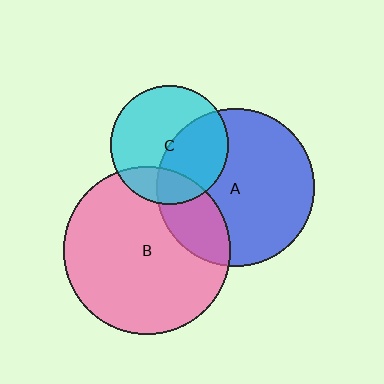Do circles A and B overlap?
Yes.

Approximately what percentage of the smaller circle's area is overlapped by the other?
Approximately 25%.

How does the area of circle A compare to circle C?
Approximately 1.8 times.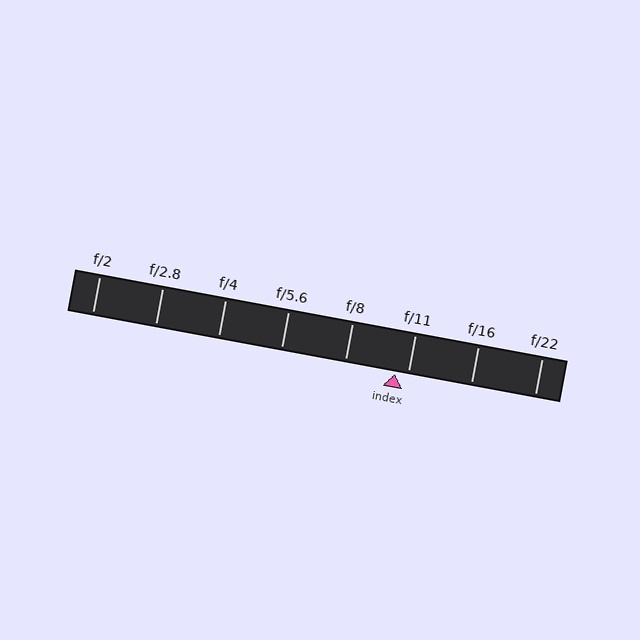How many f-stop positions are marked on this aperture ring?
There are 8 f-stop positions marked.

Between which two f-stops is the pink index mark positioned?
The index mark is between f/8 and f/11.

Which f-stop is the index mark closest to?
The index mark is closest to f/11.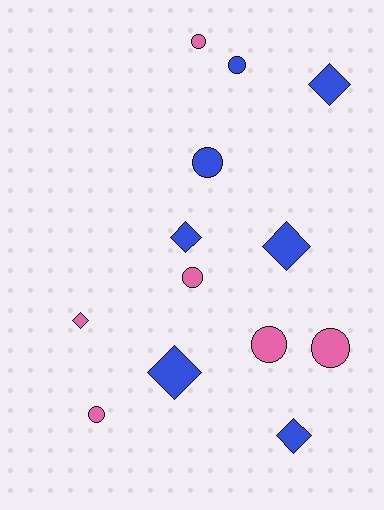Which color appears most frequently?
Blue, with 7 objects.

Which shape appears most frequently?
Circle, with 7 objects.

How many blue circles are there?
There are 2 blue circles.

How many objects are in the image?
There are 13 objects.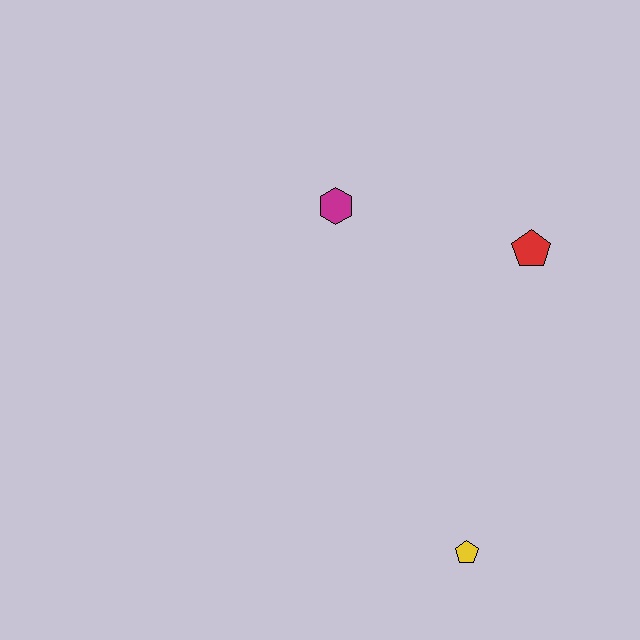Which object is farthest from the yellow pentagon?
The magenta hexagon is farthest from the yellow pentagon.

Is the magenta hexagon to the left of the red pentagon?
Yes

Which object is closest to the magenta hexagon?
The red pentagon is closest to the magenta hexagon.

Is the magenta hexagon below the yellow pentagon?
No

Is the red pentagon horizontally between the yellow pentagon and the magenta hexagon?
No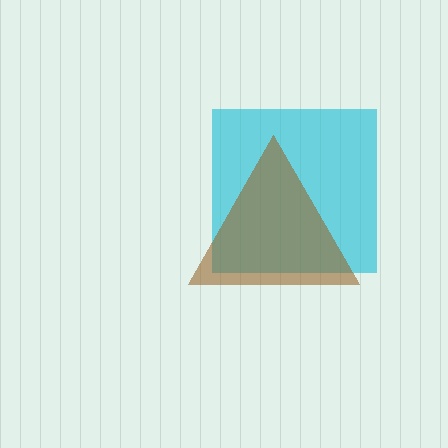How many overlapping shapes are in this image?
There are 2 overlapping shapes in the image.